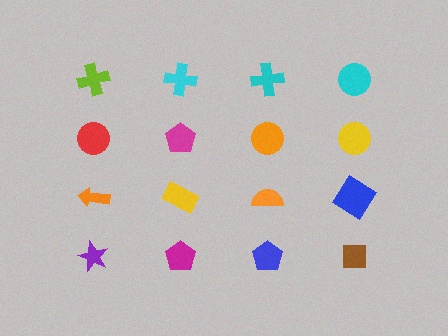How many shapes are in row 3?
4 shapes.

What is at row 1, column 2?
A cyan cross.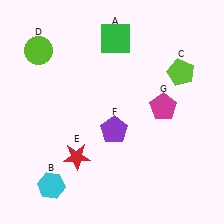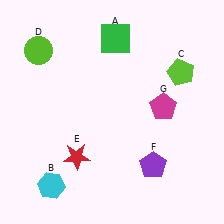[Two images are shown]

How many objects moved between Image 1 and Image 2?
1 object moved between the two images.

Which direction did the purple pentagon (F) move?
The purple pentagon (F) moved right.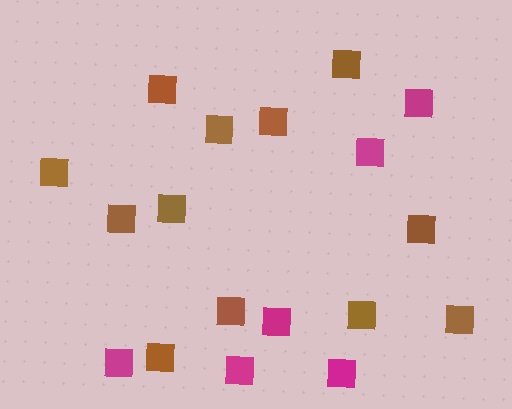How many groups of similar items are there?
There are 2 groups: one group of brown squares (12) and one group of magenta squares (6).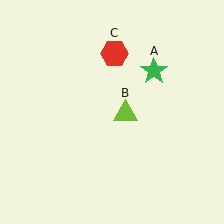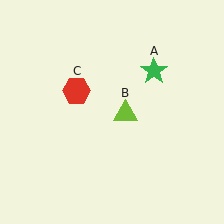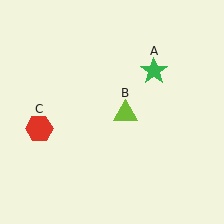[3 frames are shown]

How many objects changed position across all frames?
1 object changed position: red hexagon (object C).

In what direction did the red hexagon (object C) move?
The red hexagon (object C) moved down and to the left.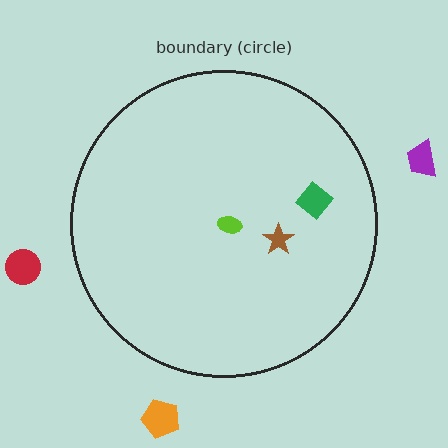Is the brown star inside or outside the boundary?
Inside.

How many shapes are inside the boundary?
3 inside, 3 outside.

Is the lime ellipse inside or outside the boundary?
Inside.